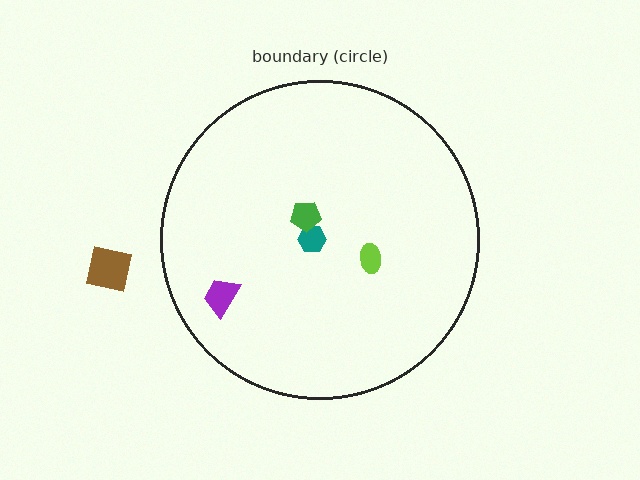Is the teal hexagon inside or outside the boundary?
Inside.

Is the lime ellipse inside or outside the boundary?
Inside.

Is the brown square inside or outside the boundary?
Outside.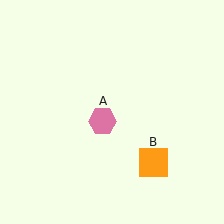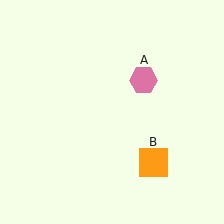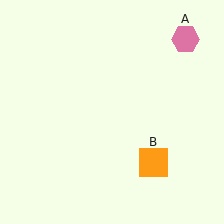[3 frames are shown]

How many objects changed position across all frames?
1 object changed position: pink hexagon (object A).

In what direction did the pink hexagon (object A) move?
The pink hexagon (object A) moved up and to the right.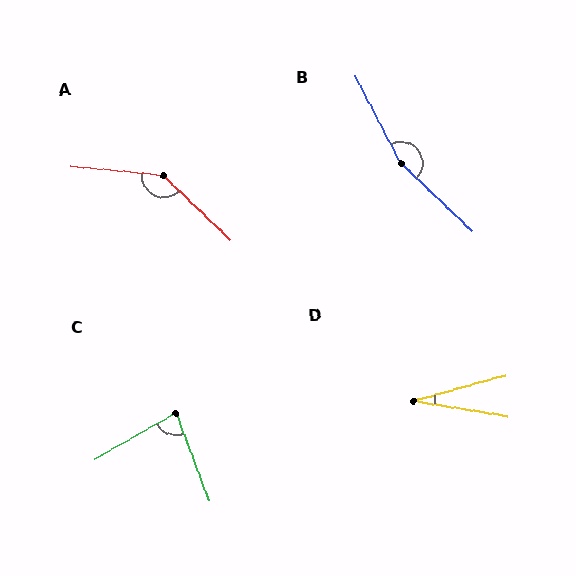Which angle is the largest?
B, at approximately 161 degrees.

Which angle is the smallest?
D, at approximately 25 degrees.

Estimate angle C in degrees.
Approximately 81 degrees.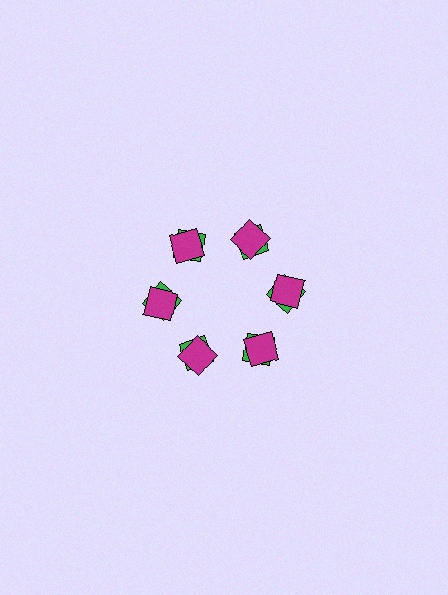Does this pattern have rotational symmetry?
Yes, this pattern has 6-fold rotational symmetry. It looks the same after rotating 60 degrees around the center.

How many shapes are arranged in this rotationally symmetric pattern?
There are 12 shapes, arranged in 6 groups of 2.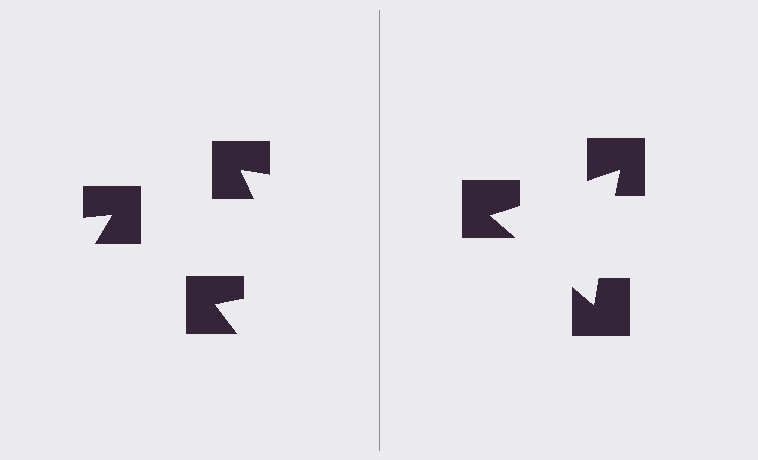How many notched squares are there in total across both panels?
6 — 3 on each side.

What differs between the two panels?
The notched squares are positioned identically on both sides; only the wedge orientations differ. On the right they align to a triangle; on the left they are misaligned.